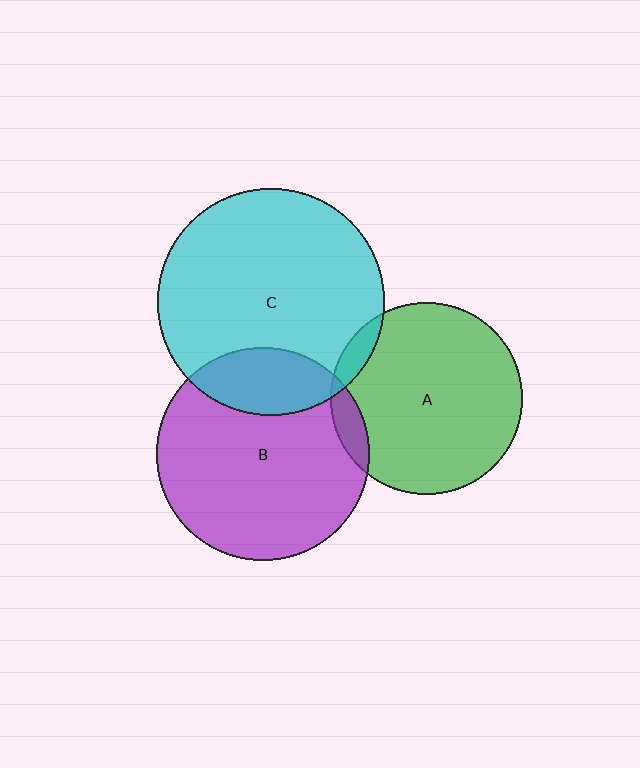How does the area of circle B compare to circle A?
Approximately 1.2 times.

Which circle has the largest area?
Circle C (cyan).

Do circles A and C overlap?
Yes.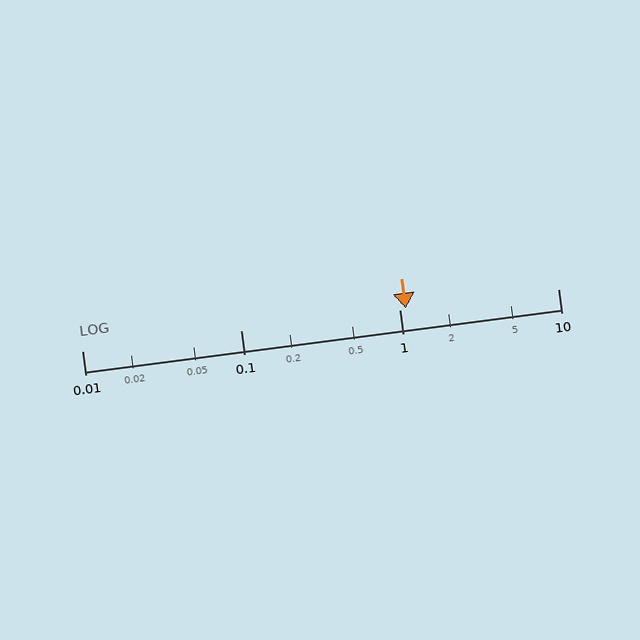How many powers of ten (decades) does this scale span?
The scale spans 3 decades, from 0.01 to 10.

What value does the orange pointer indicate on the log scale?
The pointer indicates approximately 1.1.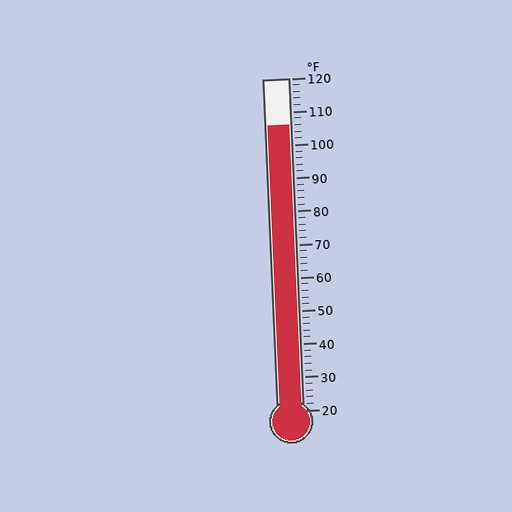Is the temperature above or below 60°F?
The temperature is above 60°F.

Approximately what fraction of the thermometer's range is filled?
The thermometer is filled to approximately 85% of its range.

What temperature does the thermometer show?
The thermometer shows approximately 106°F.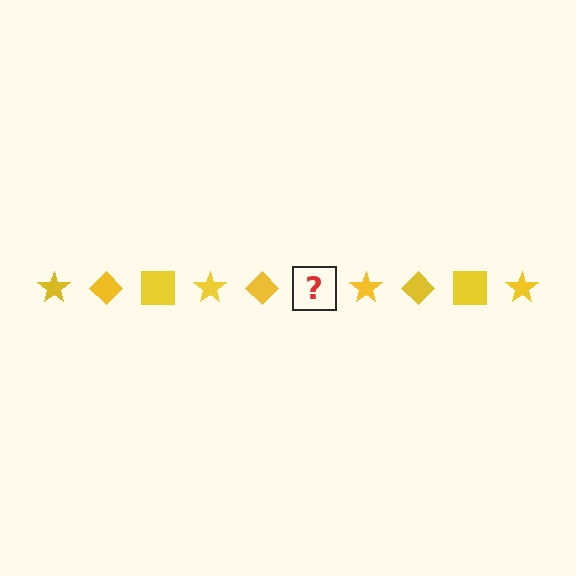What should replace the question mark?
The question mark should be replaced with a yellow square.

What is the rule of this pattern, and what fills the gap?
The rule is that the pattern cycles through star, diamond, square shapes in yellow. The gap should be filled with a yellow square.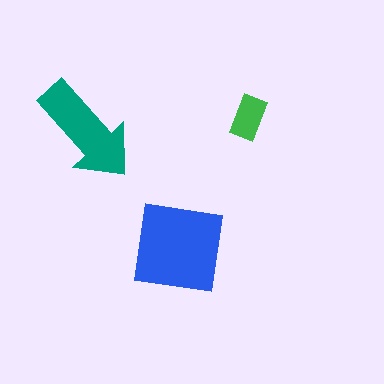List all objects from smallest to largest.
The green rectangle, the teal arrow, the blue square.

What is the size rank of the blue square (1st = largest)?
1st.